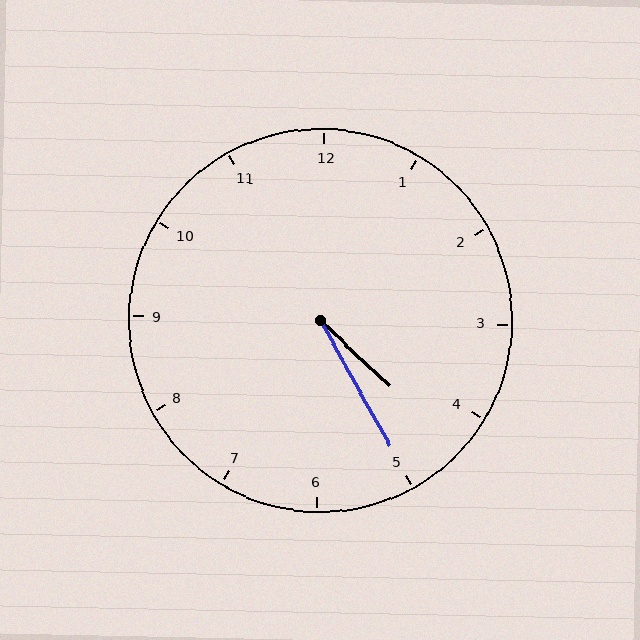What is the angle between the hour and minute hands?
Approximately 18 degrees.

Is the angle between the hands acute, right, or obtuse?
It is acute.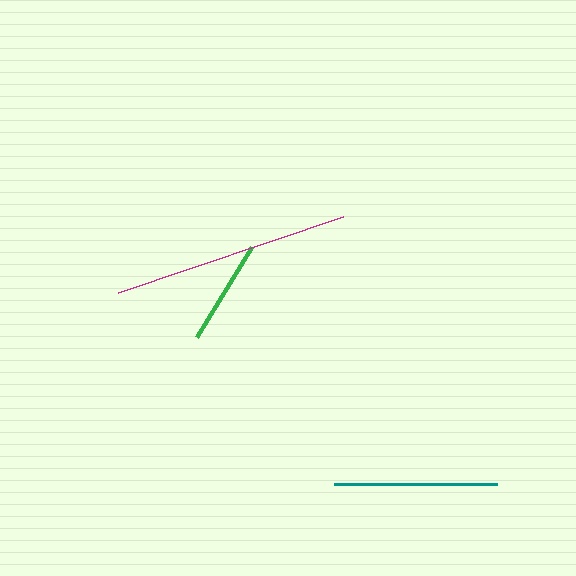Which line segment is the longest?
The magenta line is the longest at approximately 238 pixels.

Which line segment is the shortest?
The green line is the shortest at approximately 106 pixels.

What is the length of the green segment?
The green segment is approximately 106 pixels long.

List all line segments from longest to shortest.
From longest to shortest: magenta, teal, green.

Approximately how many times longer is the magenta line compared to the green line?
The magenta line is approximately 2.2 times the length of the green line.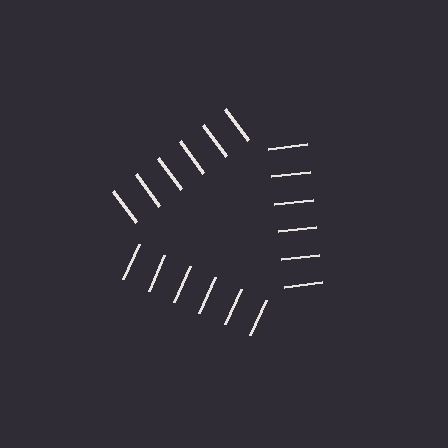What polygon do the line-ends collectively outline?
An illusory triangle — the line segments terminate on its edges but no continuous stroke is drawn.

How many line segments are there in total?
18 — 6 along each of the 3 edges.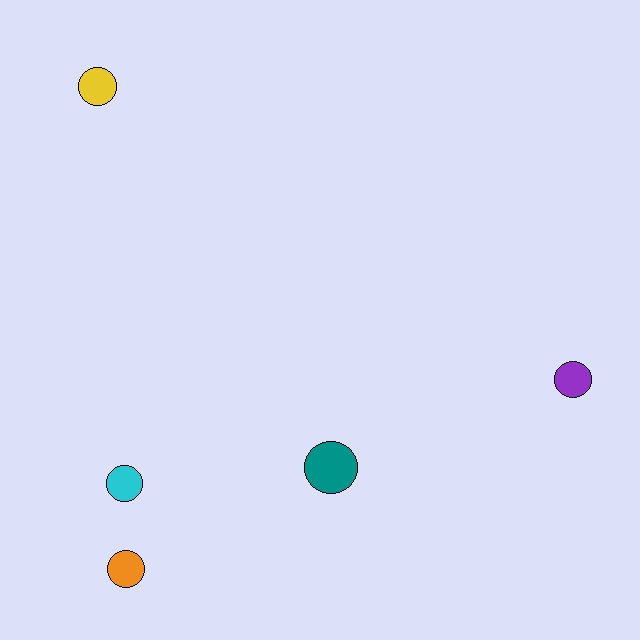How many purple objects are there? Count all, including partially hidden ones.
There is 1 purple object.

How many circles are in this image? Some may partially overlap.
There are 5 circles.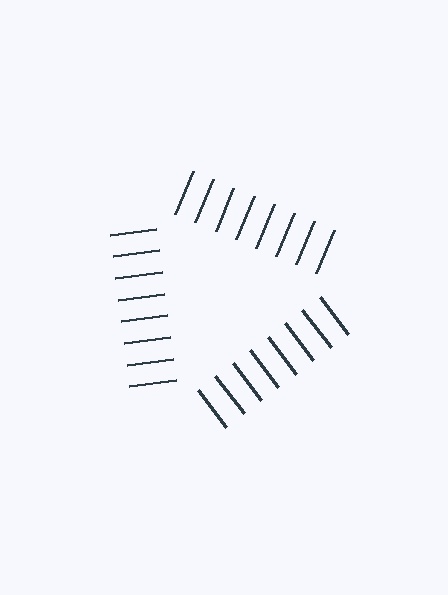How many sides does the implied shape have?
3 sides — the line-ends trace a triangle.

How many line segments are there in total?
24 — 8 along each of the 3 edges.